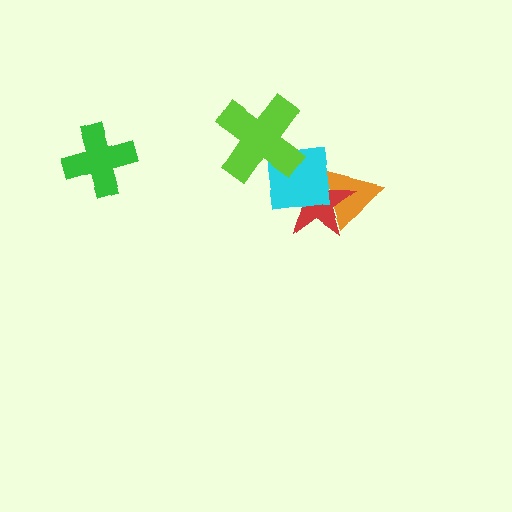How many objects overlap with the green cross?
0 objects overlap with the green cross.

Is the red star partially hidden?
Yes, it is partially covered by another shape.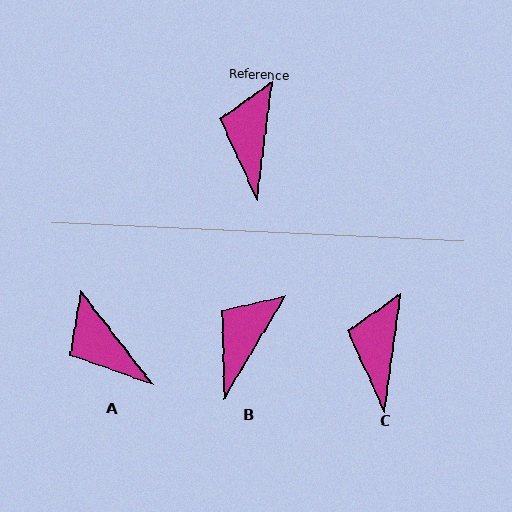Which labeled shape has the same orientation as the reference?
C.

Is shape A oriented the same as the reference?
No, it is off by about 45 degrees.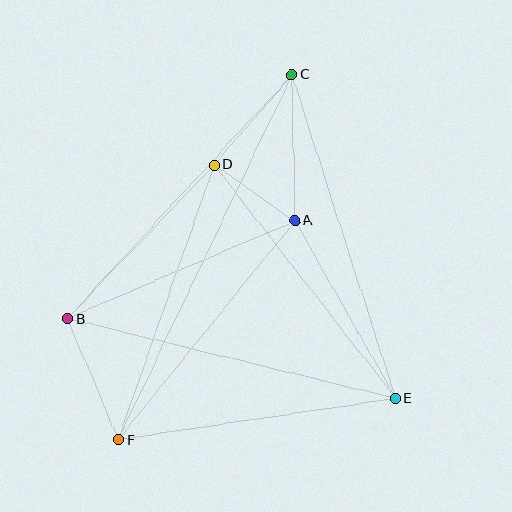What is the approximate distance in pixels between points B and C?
The distance between B and C is approximately 331 pixels.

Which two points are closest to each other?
Points A and D are closest to each other.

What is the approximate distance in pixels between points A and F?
The distance between A and F is approximately 281 pixels.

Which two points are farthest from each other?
Points C and F are farthest from each other.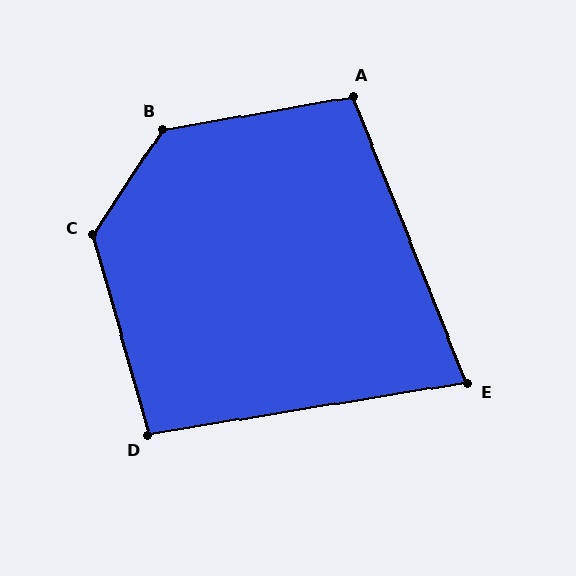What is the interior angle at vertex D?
Approximately 96 degrees (obtuse).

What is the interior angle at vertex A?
Approximately 102 degrees (obtuse).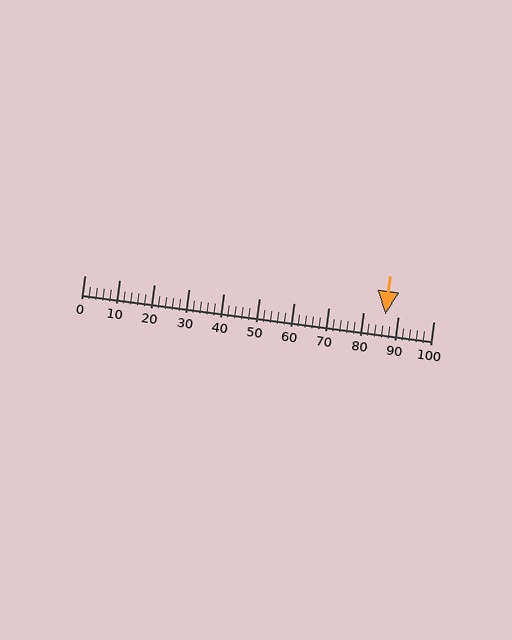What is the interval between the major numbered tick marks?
The major tick marks are spaced 10 units apart.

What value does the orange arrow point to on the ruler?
The orange arrow points to approximately 86.